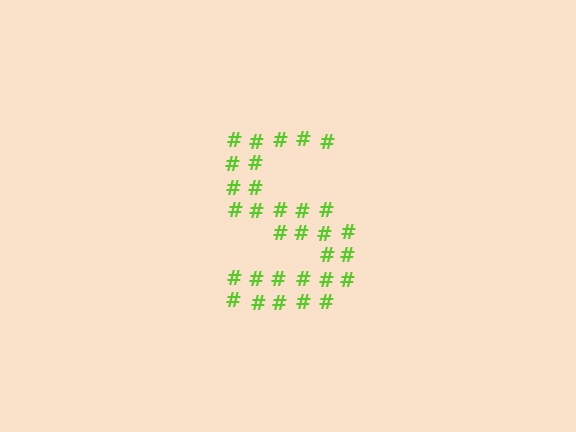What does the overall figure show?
The overall figure shows the letter S.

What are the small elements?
The small elements are hash symbols.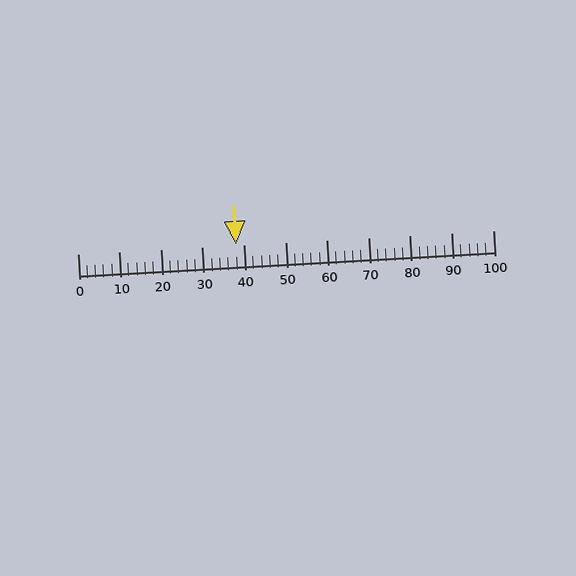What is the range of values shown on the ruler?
The ruler shows values from 0 to 100.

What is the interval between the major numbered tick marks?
The major tick marks are spaced 10 units apart.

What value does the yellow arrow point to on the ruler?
The yellow arrow points to approximately 38.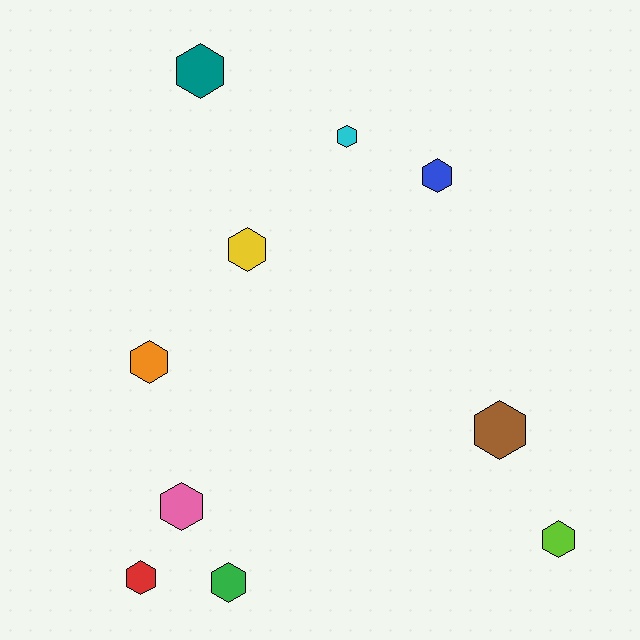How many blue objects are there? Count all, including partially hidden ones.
There is 1 blue object.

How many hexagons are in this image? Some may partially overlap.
There are 10 hexagons.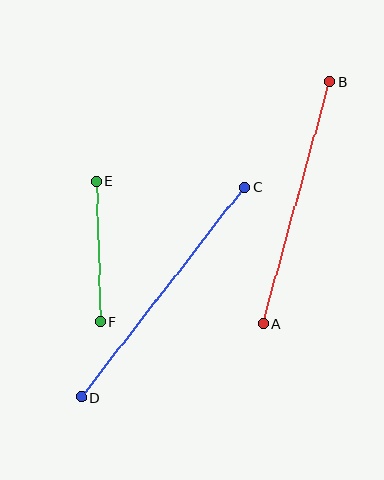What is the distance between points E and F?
The distance is approximately 141 pixels.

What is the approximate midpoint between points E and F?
The midpoint is at approximately (98, 251) pixels.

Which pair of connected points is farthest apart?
Points C and D are farthest apart.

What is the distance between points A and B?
The distance is approximately 251 pixels.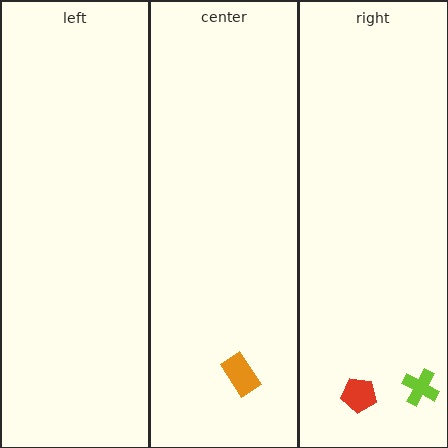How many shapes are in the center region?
1.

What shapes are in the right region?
The lime cross, the red pentagon.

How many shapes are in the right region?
2.